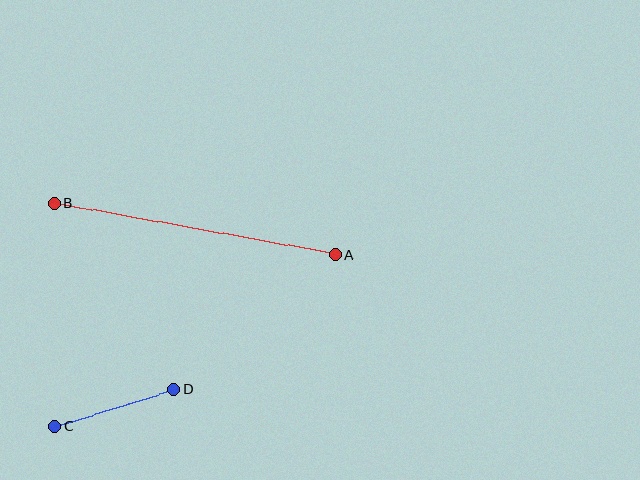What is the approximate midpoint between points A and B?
The midpoint is at approximately (195, 229) pixels.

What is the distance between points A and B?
The distance is approximately 286 pixels.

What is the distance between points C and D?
The distance is approximately 125 pixels.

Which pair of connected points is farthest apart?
Points A and B are farthest apart.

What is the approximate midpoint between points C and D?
The midpoint is at approximately (114, 408) pixels.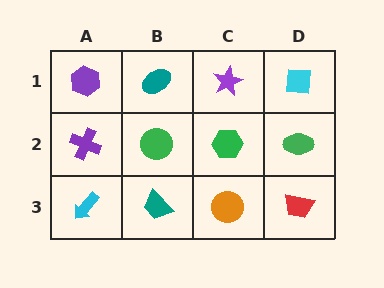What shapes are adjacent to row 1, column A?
A purple cross (row 2, column A), a teal ellipse (row 1, column B).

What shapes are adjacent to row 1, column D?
A green ellipse (row 2, column D), a purple star (row 1, column C).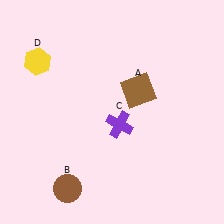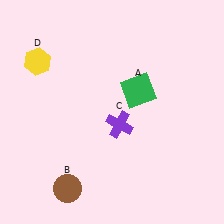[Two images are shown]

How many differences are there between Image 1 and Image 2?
There is 1 difference between the two images.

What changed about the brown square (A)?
In Image 1, A is brown. In Image 2, it changed to green.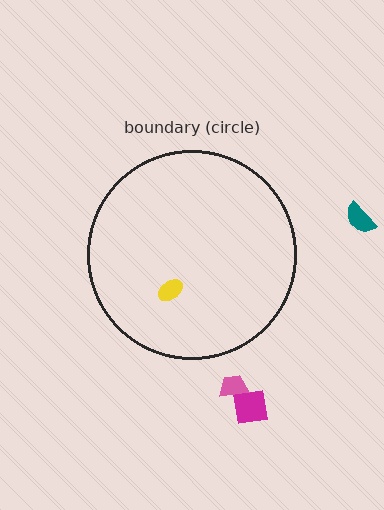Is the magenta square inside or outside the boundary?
Outside.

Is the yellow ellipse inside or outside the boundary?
Inside.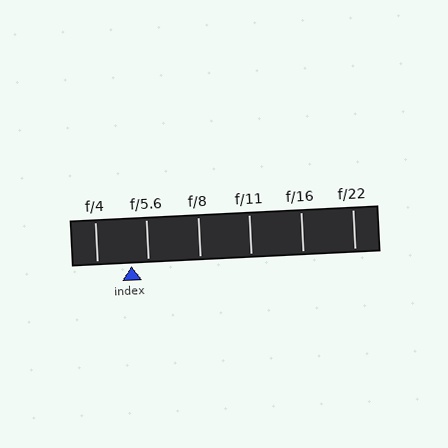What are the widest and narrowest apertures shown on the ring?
The widest aperture shown is f/4 and the narrowest is f/22.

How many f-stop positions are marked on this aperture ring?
There are 6 f-stop positions marked.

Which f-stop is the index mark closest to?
The index mark is closest to f/5.6.